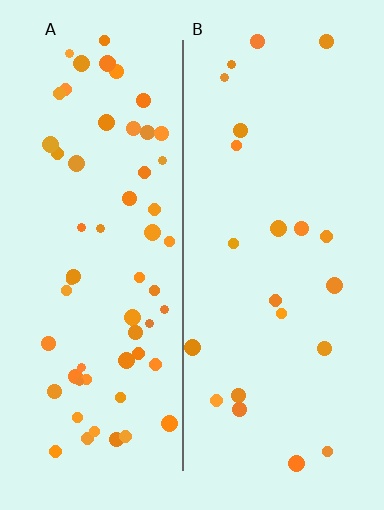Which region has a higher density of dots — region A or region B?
A (the left).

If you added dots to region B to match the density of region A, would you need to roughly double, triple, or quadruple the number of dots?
Approximately triple.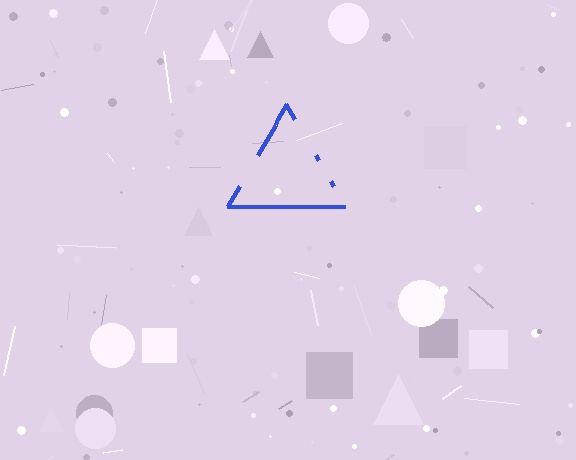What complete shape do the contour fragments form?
The contour fragments form a triangle.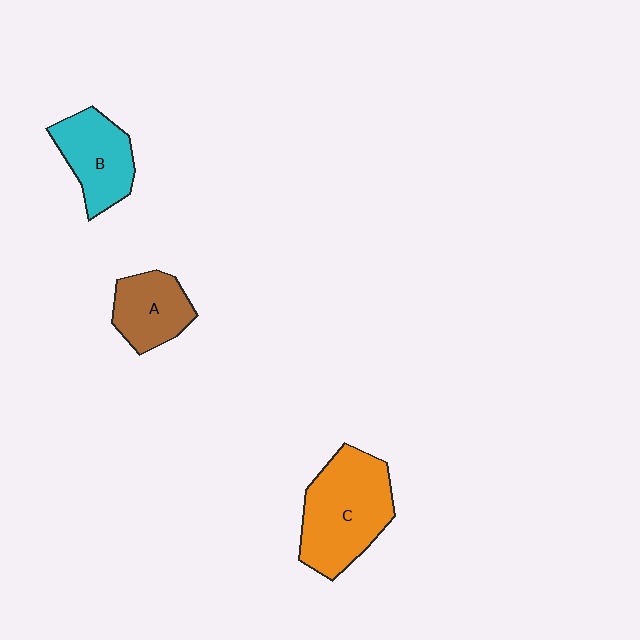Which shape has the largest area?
Shape C (orange).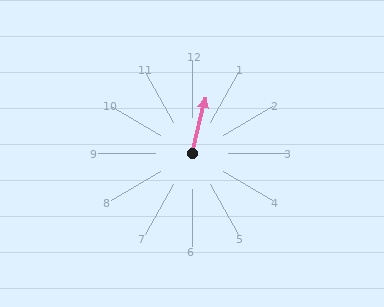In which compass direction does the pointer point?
North.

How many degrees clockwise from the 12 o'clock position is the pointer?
Approximately 13 degrees.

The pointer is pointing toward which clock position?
Roughly 12 o'clock.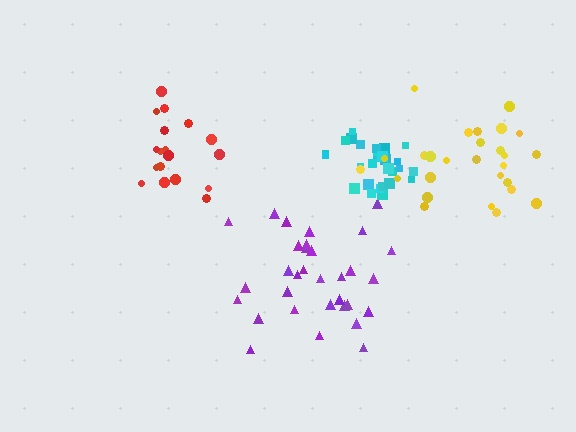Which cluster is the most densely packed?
Cyan.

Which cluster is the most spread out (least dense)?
Yellow.